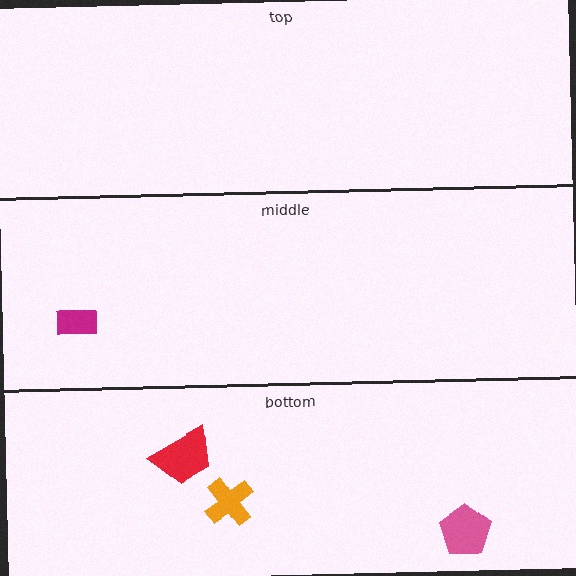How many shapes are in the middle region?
1.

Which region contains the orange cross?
The bottom region.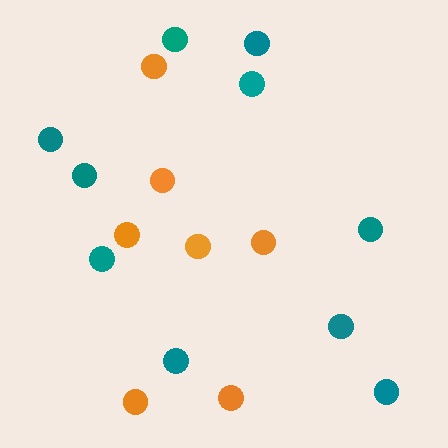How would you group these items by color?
There are 2 groups: one group of orange circles (7) and one group of teal circles (10).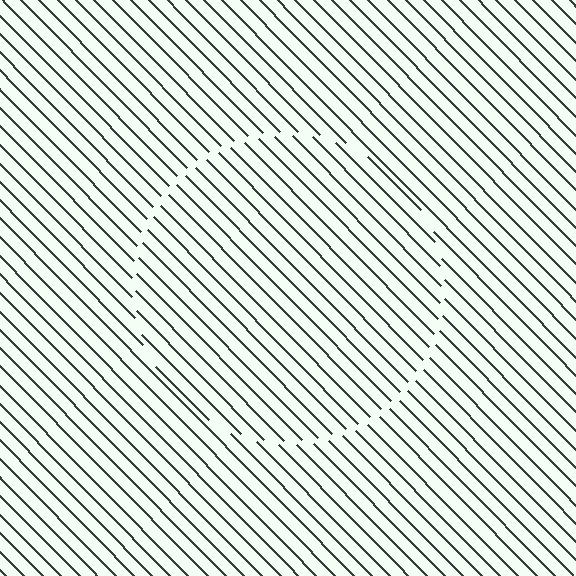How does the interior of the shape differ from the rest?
The interior of the shape contains the same grating, shifted by half a period — the contour is defined by the phase discontinuity where line-ends from the inner and outer gratings abut.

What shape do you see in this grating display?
An illusory circle. The interior of the shape contains the same grating, shifted by half a period — the contour is defined by the phase discontinuity where line-ends from the inner and outer gratings abut.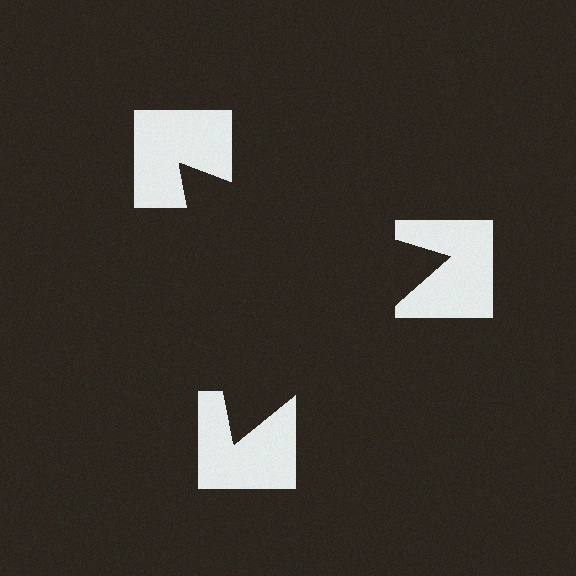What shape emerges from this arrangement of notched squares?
An illusory triangle — its edges are inferred from the aligned wedge cuts in the notched squares, not physically drawn.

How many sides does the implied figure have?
3 sides.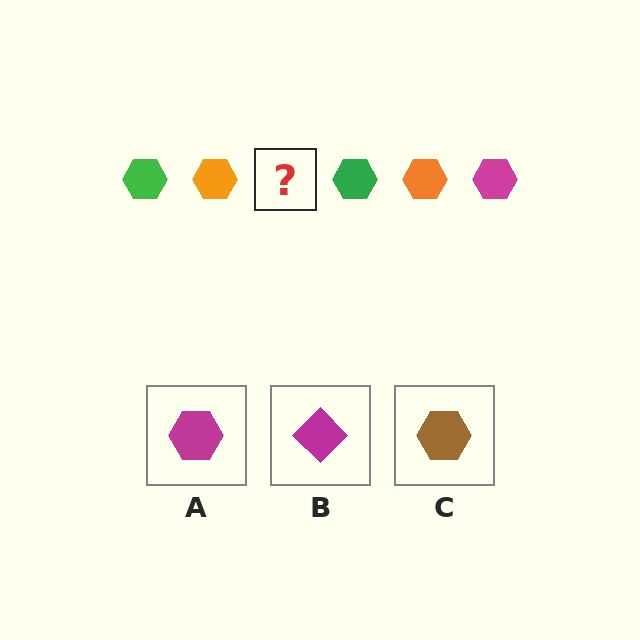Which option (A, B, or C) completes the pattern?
A.